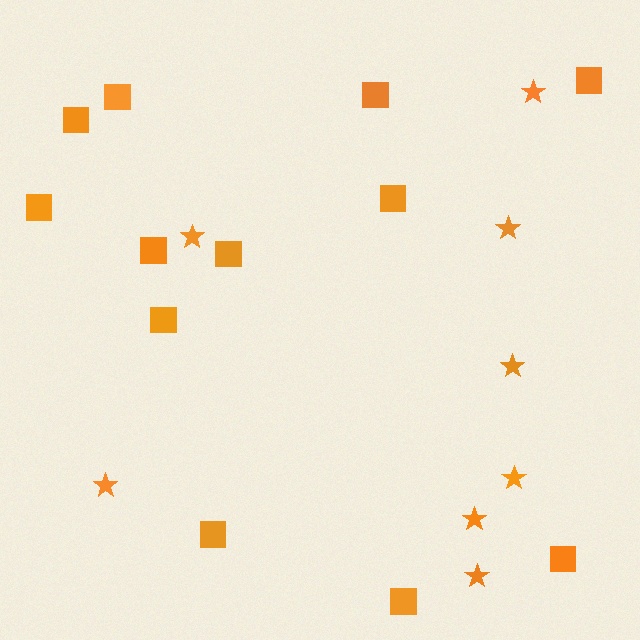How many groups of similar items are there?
There are 2 groups: one group of stars (8) and one group of squares (12).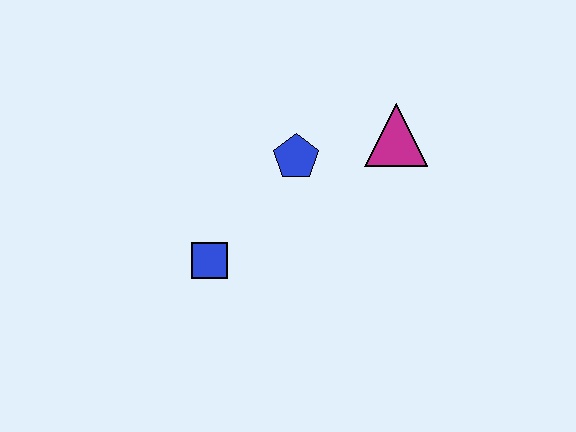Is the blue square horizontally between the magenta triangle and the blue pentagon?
No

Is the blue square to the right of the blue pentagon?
No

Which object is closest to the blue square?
The blue pentagon is closest to the blue square.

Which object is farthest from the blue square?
The magenta triangle is farthest from the blue square.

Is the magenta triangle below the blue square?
No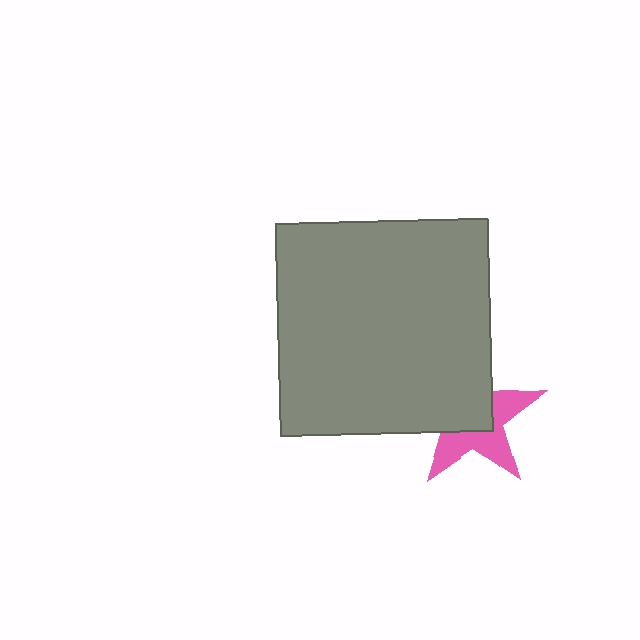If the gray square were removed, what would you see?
You would see the complete pink star.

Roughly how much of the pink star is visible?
About half of it is visible (roughly 47%).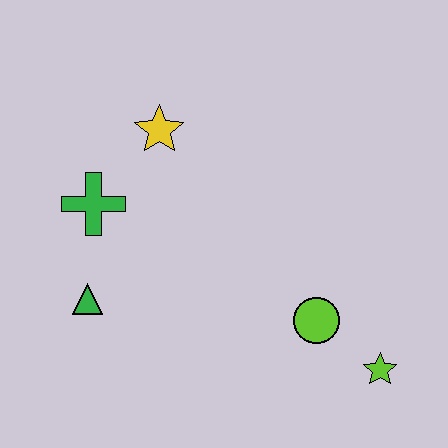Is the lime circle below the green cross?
Yes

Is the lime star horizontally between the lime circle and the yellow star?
No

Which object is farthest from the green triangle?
The lime star is farthest from the green triangle.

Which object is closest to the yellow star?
The green cross is closest to the yellow star.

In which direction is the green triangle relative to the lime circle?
The green triangle is to the left of the lime circle.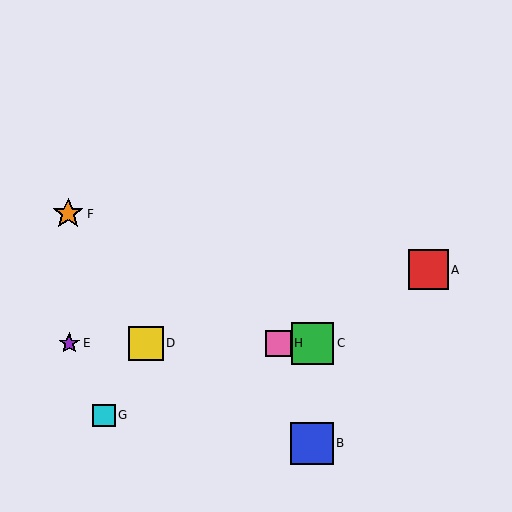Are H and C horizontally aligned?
Yes, both are at y≈343.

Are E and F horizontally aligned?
No, E is at y≈343 and F is at y≈214.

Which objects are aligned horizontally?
Objects C, D, E, H are aligned horizontally.